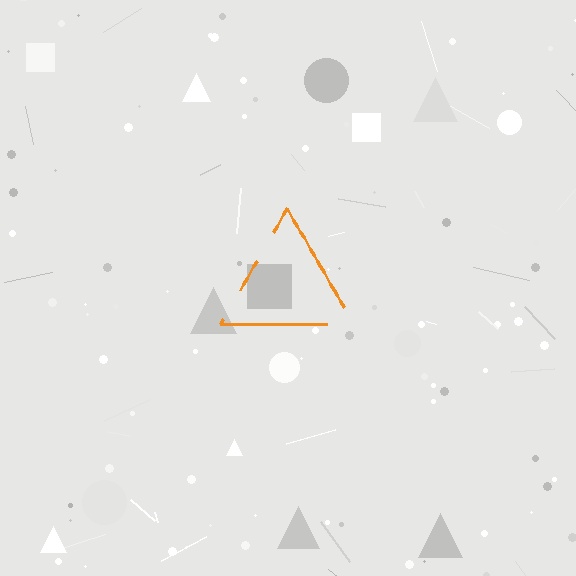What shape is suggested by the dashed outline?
The dashed outline suggests a triangle.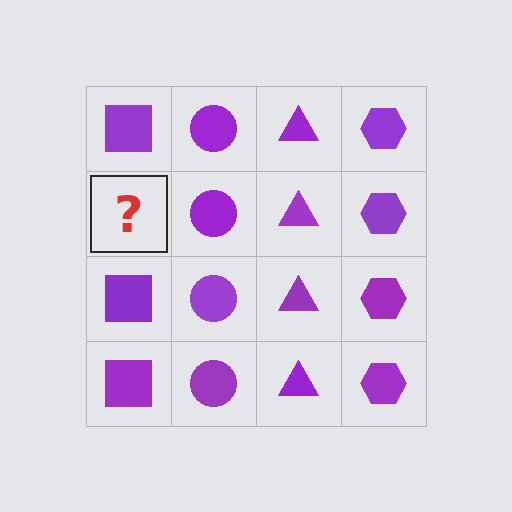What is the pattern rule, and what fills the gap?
The rule is that each column has a consistent shape. The gap should be filled with a purple square.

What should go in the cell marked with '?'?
The missing cell should contain a purple square.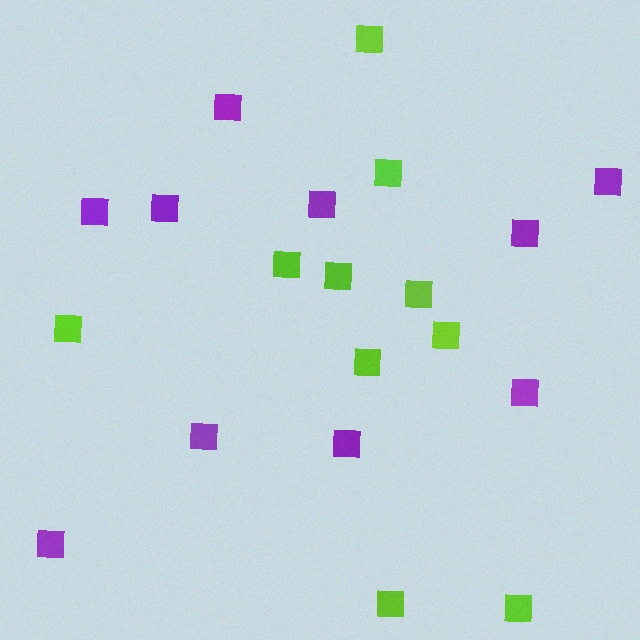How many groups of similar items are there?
There are 2 groups: one group of purple squares (10) and one group of lime squares (10).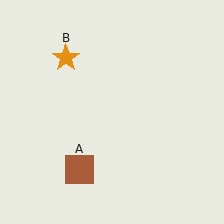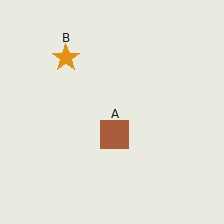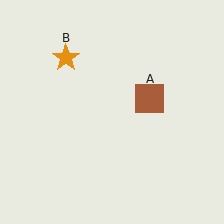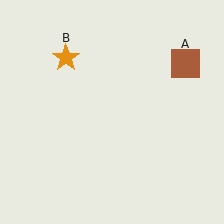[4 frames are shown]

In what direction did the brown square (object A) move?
The brown square (object A) moved up and to the right.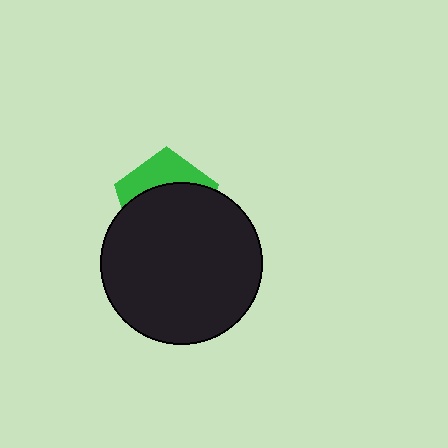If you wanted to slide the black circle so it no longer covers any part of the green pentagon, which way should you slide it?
Slide it down — that is the most direct way to separate the two shapes.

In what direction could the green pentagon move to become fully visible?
The green pentagon could move up. That would shift it out from behind the black circle entirely.